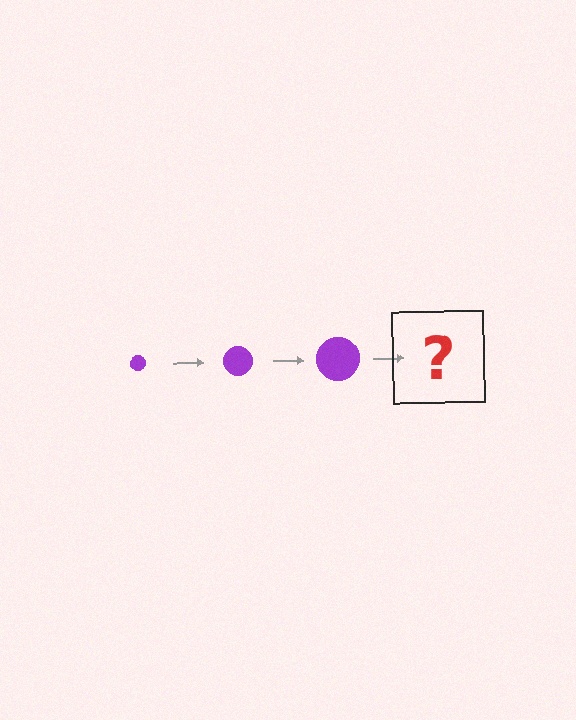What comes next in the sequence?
The next element should be a purple circle, larger than the previous one.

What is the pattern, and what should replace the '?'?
The pattern is that the circle gets progressively larger each step. The '?' should be a purple circle, larger than the previous one.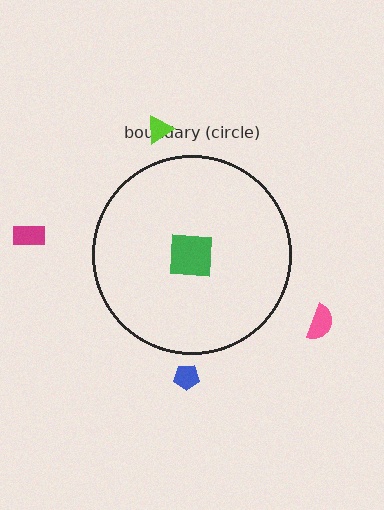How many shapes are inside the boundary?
1 inside, 4 outside.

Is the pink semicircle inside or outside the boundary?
Outside.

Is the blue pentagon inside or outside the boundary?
Outside.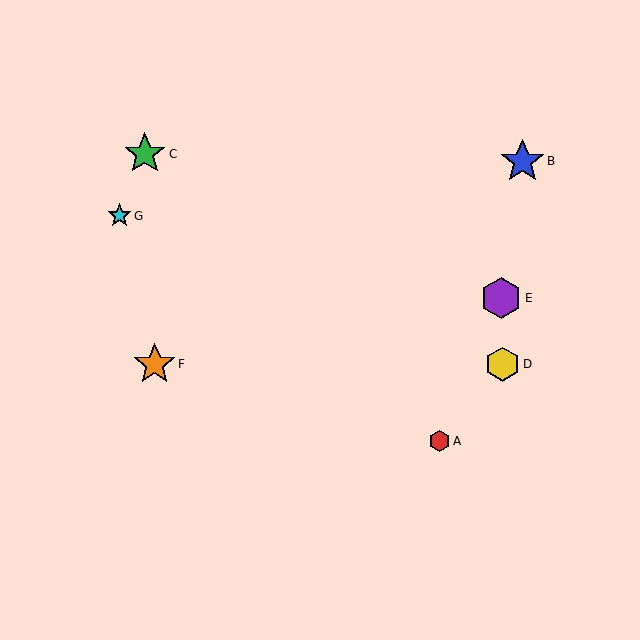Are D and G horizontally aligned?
No, D is at y≈364 and G is at y≈216.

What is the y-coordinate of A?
Object A is at y≈441.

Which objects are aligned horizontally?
Objects D, F are aligned horizontally.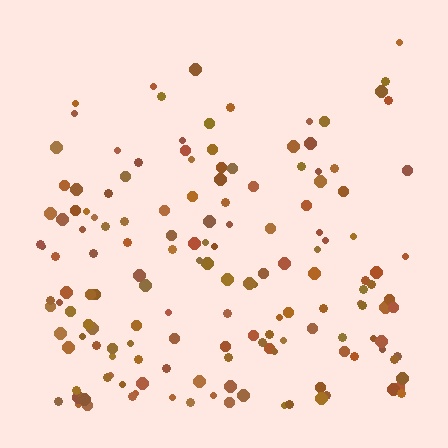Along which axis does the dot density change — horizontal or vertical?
Vertical.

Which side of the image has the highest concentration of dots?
The bottom.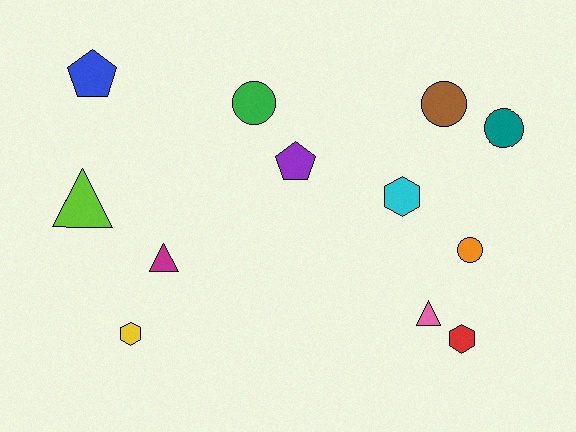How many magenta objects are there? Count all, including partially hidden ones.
There is 1 magenta object.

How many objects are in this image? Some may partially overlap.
There are 12 objects.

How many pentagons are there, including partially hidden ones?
There are 2 pentagons.